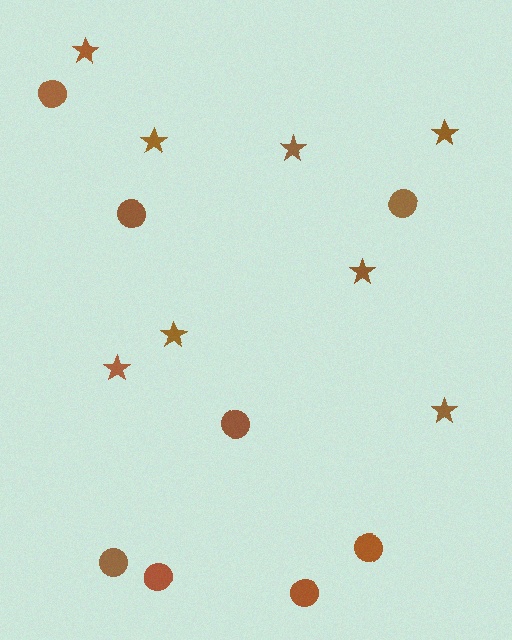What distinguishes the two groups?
There are 2 groups: one group of circles (8) and one group of stars (8).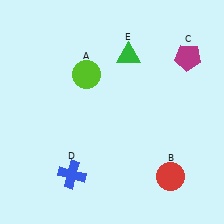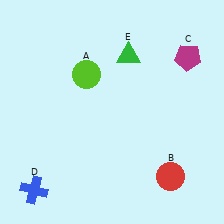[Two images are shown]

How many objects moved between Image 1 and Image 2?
1 object moved between the two images.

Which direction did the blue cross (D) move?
The blue cross (D) moved left.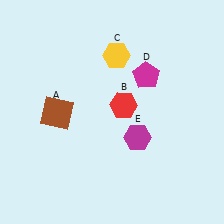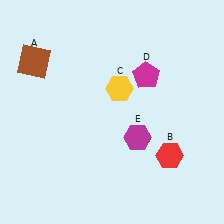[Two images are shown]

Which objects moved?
The objects that moved are: the brown square (A), the red hexagon (B), the yellow hexagon (C).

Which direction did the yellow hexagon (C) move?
The yellow hexagon (C) moved down.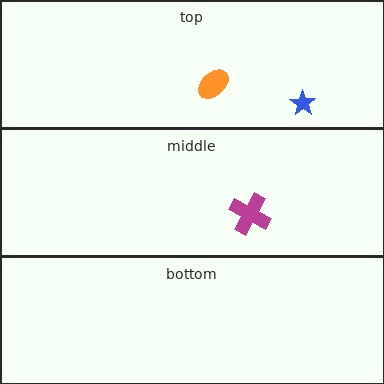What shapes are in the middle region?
The magenta cross.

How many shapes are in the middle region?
1.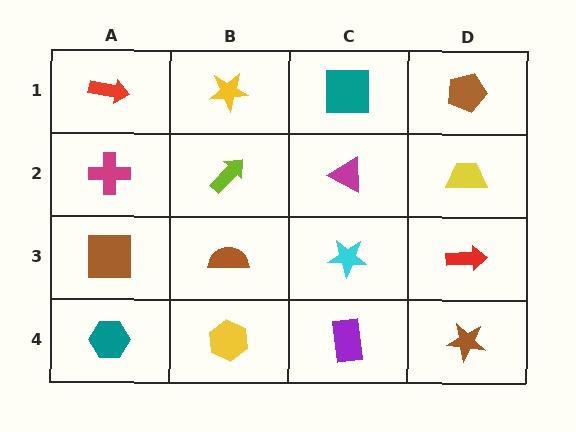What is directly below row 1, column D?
A yellow trapezoid.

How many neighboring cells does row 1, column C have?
3.